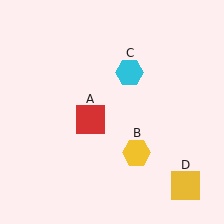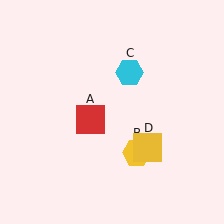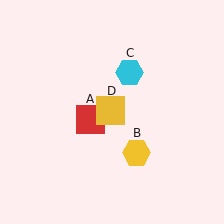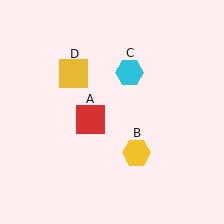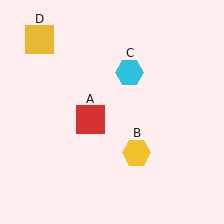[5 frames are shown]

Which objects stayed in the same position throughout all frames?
Red square (object A) and yellow hexagon (object B) and cyan hexagon (object C) remained stationary.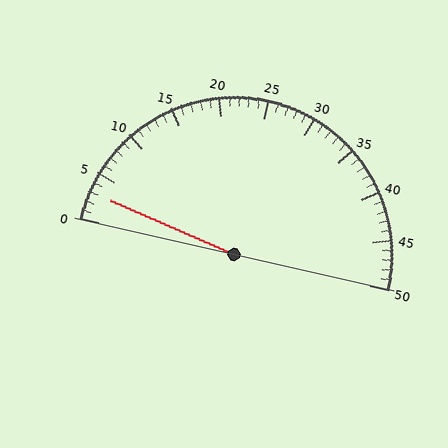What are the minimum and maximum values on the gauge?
The gauge ranges from 0 to 50.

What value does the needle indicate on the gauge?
The needle indicates approximately 3.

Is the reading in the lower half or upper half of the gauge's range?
The reading is in the lower half of the range (0 to 50).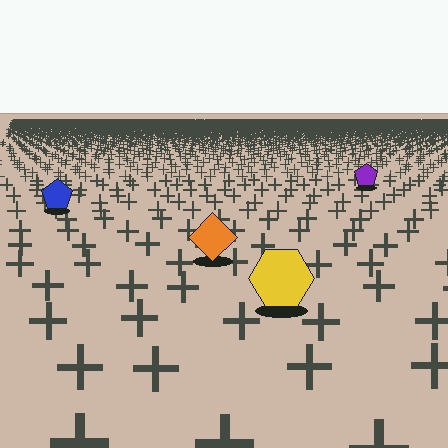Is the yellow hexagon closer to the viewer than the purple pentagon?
Yes. The yellow hexagon is closer — you can tell from the texture gradient: the ground texture is coarser near it.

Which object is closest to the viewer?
The yellow hexagon is closest. The texture marks near it are larger and more spread out.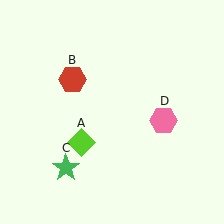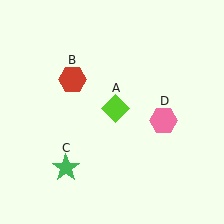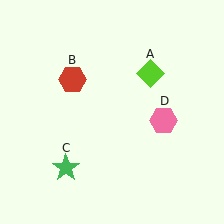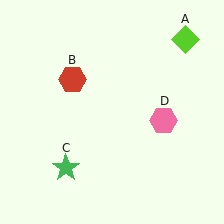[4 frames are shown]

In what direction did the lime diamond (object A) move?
The lime diamond (object A) moved up and to the right.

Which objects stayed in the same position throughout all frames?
Red hexagon (object B) and green star (object C) and pink hexagon (object D) remained stationary.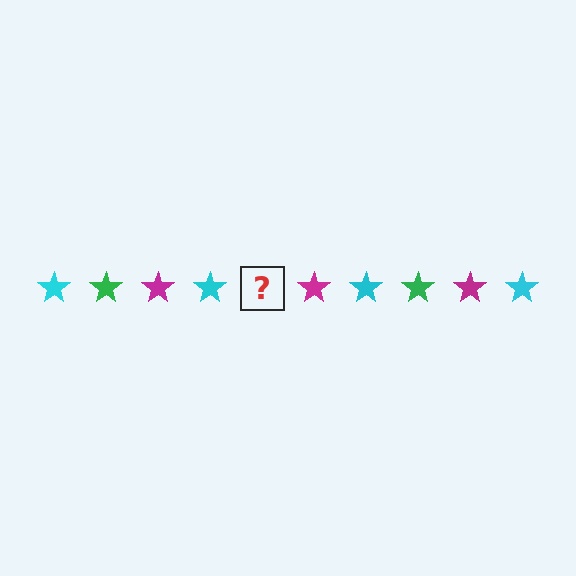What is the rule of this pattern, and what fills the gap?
The rule is that the pattern cycles through cyan, green, magenta stars. The gap should be filled with a green star.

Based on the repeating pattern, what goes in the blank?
The blank should be a green star.